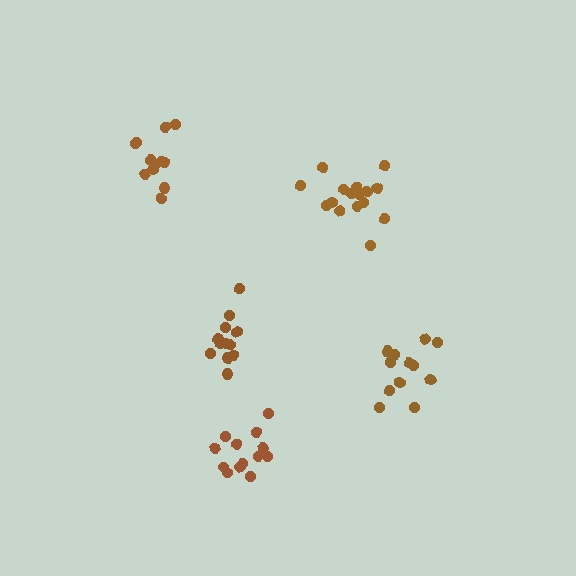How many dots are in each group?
Group 1: 16 dots, Group 2: 12 dots, Group 3: 12 dots, Group 4: 12 dots, Group 5: 13 dots (65 total).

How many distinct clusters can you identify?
There are 5 distinct clusters.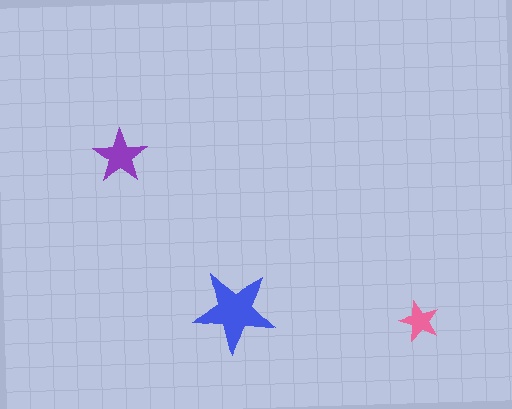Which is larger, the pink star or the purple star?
The purple one.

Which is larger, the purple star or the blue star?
The blue one.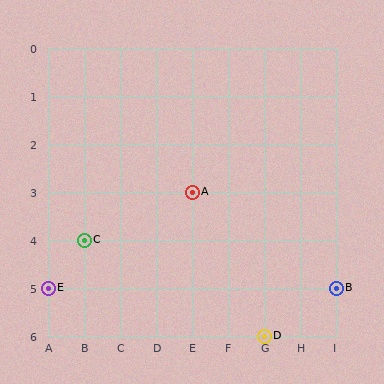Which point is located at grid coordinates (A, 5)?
Point E is at (A, 5).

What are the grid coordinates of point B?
Point B is at grid coordinates (I, 5).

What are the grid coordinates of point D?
Point D is at grid coordinates (G, 6).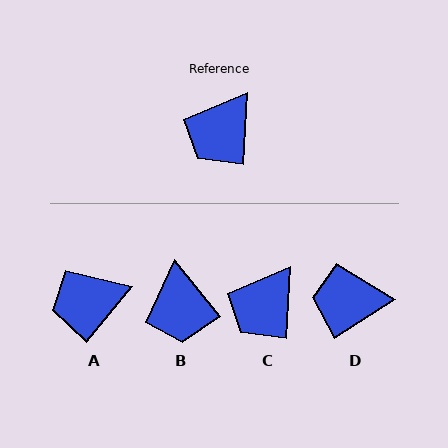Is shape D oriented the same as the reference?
No, it is off by about 54 degrees.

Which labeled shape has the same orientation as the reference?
C.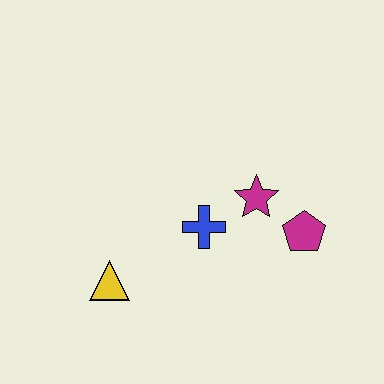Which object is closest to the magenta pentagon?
The magenta star is closest to the magenta pentagon.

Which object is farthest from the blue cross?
The yellow triangle is farthest from the blue cross.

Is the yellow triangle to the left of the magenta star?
Yes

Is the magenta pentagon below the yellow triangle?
No